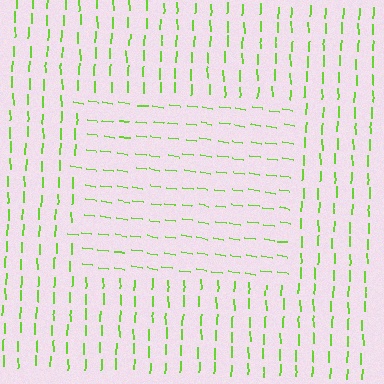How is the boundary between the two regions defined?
The boundary is defined purely by a change in line orientation (approximately 82 degrees difference). All lines are the same color and thickness.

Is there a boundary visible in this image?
Yes, there is a texture boundary formed by a change in line orientation.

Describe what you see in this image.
The image is filled with small lime line segments. A rectangle region in the image has lines oriented differently from the surrounding lines, creating a visible texture boundary.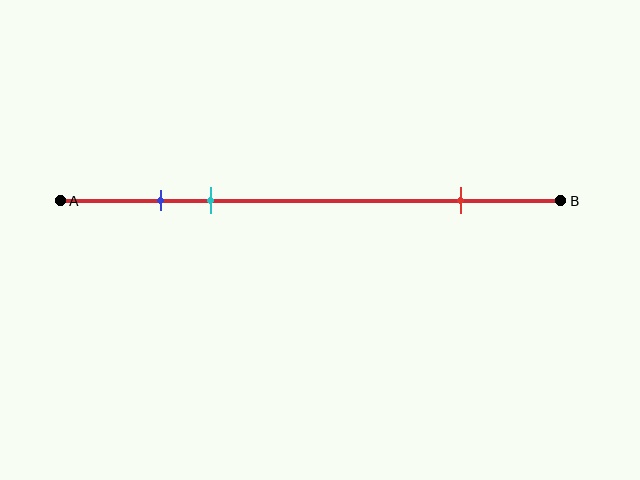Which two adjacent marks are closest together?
The blue and cyan marks are the closest adjacent pair.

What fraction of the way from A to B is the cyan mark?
The cyan mark is approximately 30% (0.3) of the way from A to B.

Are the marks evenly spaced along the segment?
No, the marks are not evenly spaced.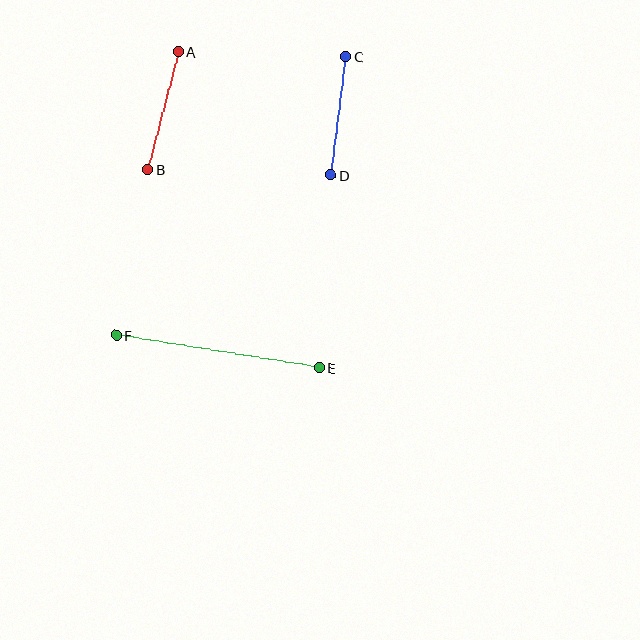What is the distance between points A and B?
The distance is approximately 122 pixels.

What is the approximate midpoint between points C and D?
The midpoint is at approximately (338, 116) pixels.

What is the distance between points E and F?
The distance is approximately 206 pixels.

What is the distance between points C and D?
The distance is approximately 120 pixels.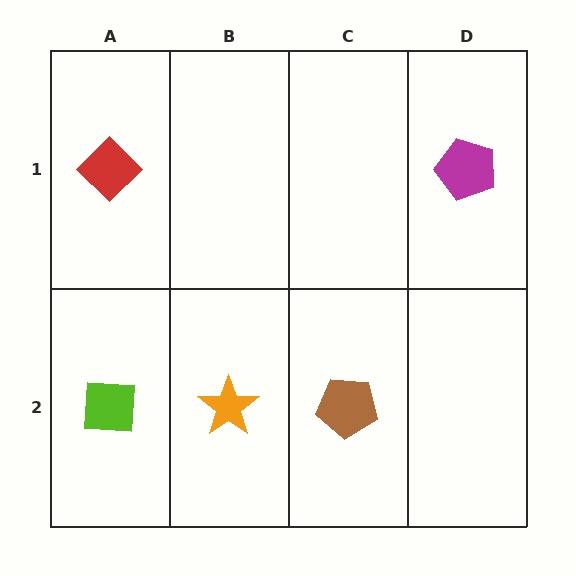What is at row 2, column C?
A brown pentagon.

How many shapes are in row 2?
3 shapes.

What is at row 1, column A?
A red diamond.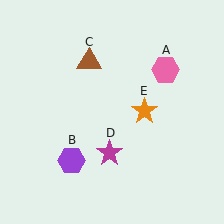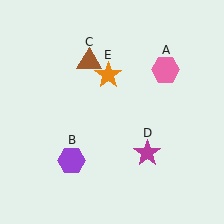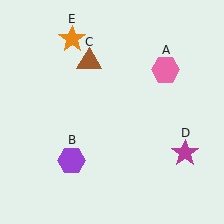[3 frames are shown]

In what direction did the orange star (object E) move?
The orange star (object E) moved up and to the left.